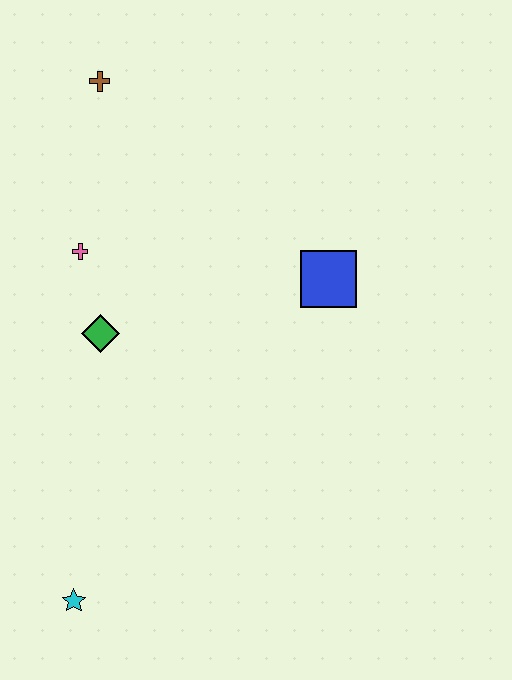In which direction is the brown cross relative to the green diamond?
The brown cross is above the green diamond.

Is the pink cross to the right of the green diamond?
No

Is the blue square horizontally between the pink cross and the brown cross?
No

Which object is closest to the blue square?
The green diamond is closest to the blue square.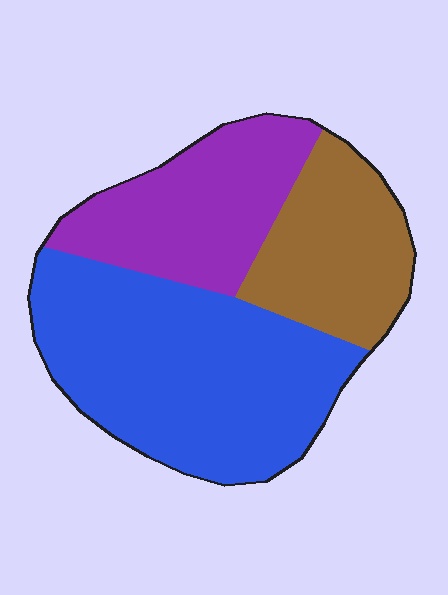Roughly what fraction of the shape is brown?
Brown takes up about one quarter (1/4) of the shape.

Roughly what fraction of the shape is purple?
Purple takes up between a sixth and a third of the shape.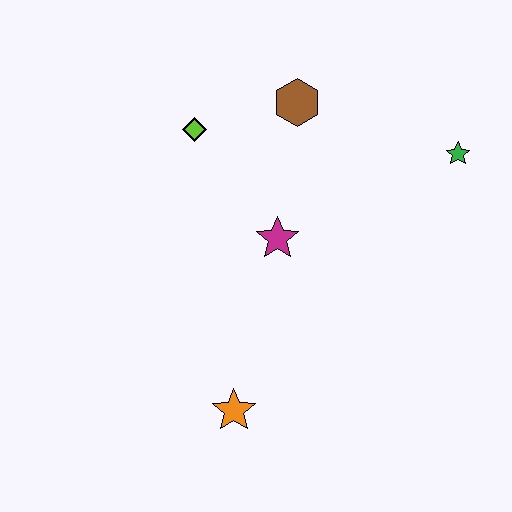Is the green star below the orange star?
No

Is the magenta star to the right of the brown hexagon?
No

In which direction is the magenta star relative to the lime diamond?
The magenta star is below the lime diamond.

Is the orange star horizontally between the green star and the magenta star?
No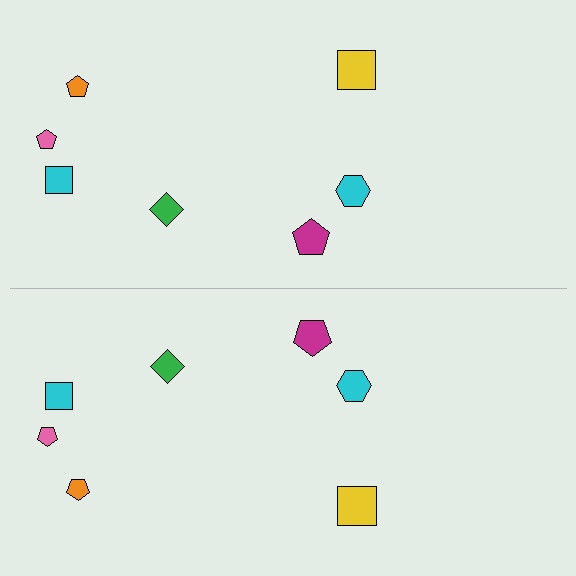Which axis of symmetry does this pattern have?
The pattern has a horizontal axis of symmetry running through the center of the image.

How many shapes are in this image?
There are 14 shapes in this image.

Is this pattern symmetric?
Yes, this pattern has bilateral (reflection) symmetry.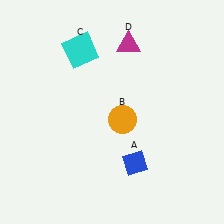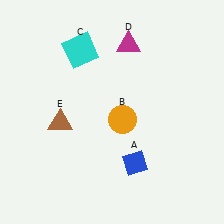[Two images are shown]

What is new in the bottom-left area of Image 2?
A brown triangle (E) was added in the bottom-left area of Image 2.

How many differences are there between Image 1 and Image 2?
There is 1 difference between the two images.